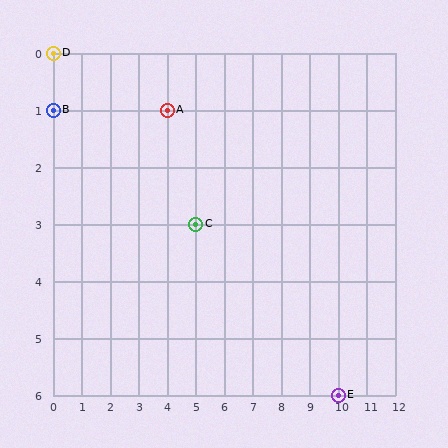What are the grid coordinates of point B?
Point B is at grid coordinates (0, 1).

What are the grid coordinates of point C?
Point C is at grid coordinates (5, 3).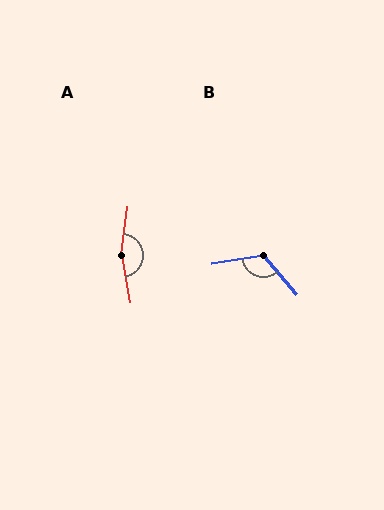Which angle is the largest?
A, at approximately 162 degrees.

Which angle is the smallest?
B, at approximately 121 degrees.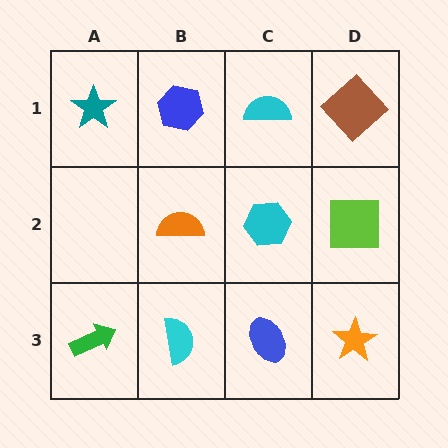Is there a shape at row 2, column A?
No, that cell is empty.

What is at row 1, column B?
A blue hexagon.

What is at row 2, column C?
A cyan hexagon.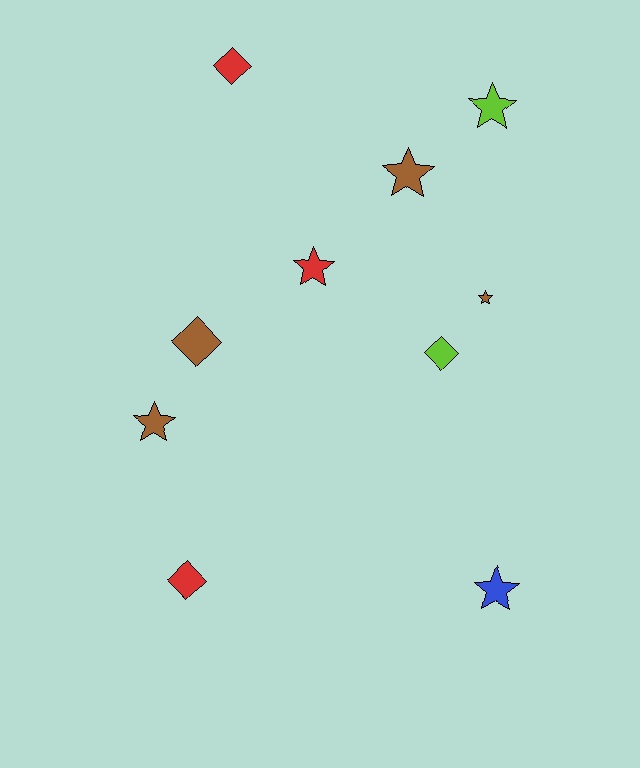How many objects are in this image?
There are 10 objects.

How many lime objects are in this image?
There are 2 lime objects.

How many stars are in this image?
There are 6 stars.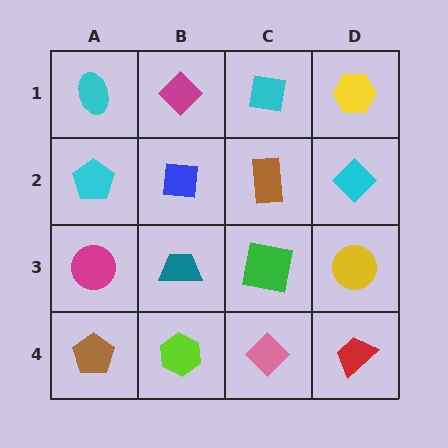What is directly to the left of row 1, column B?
A cyan ellipse.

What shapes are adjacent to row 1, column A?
A cyan pentagon (row 2, column A), a magenta diamond (row 1, column B).